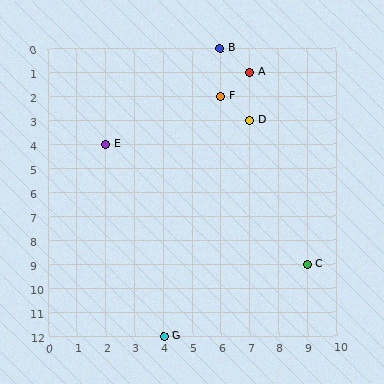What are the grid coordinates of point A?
Point A is at grid coordinates (7, 1).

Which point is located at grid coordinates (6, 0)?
Point B is at (6, 0).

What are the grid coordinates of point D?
Point D is at grid coordinates (7, 3).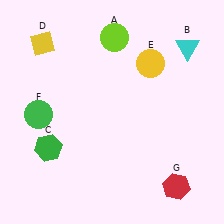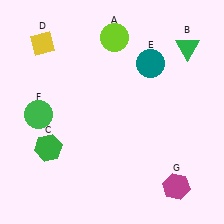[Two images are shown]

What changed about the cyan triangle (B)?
In Image 1, B is cyan. In Image 2, it changed to green.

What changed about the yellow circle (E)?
In Image 1, E is yellow. In Image 2, it changed to teal.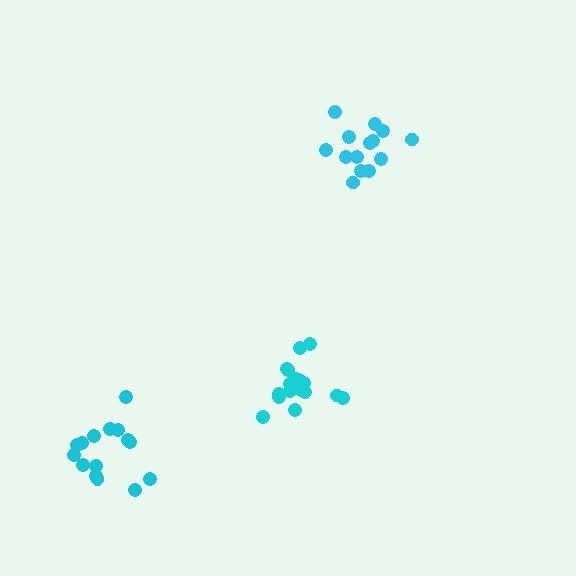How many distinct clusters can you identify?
There are 3 distinct clusters.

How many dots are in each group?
Group 1: 14 dots, Group 2: 19 dots, Group 3: 15 dots (48 total).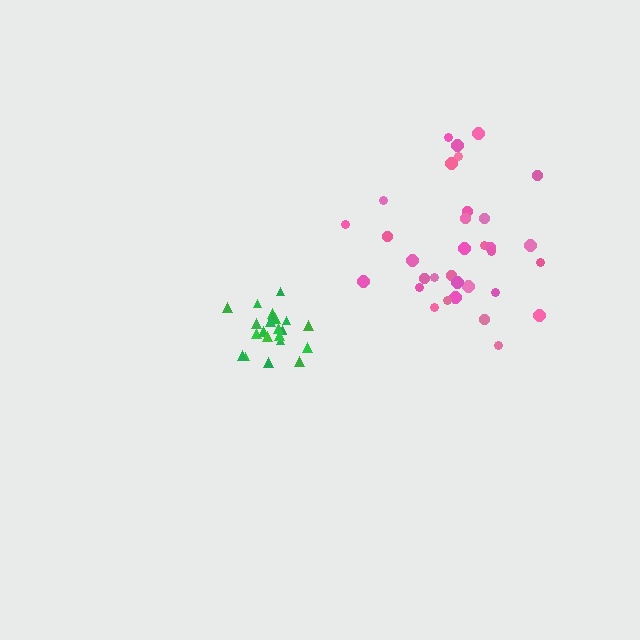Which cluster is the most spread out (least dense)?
Pink.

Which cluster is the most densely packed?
Green.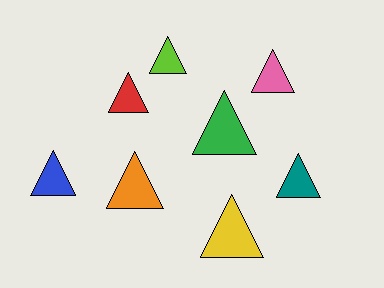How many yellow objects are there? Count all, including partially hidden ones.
There is 1 yellow object.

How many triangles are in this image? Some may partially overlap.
There are 8 triangles.